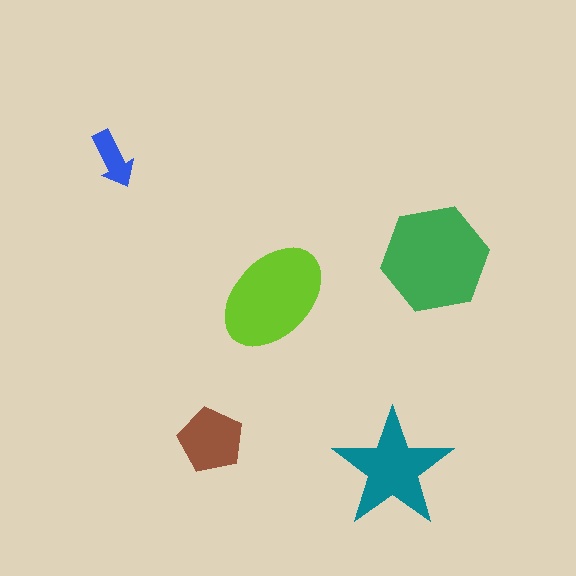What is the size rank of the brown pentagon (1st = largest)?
4th.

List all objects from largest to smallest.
The green hexagon, the lime ellipse, the teal star, the brown pentagon, the blue arrow.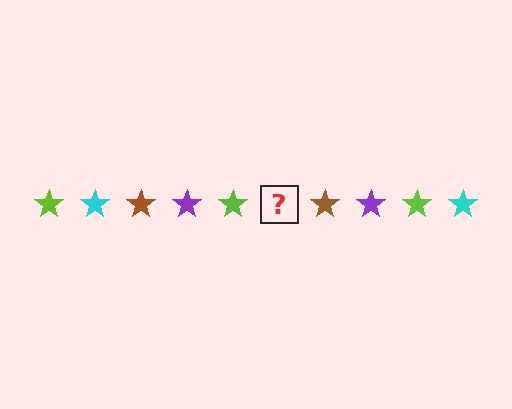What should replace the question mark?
The question mark should be replaced with a cyan star.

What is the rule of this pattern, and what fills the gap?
The rule is that the pattern cycles through lime, cyan, brown, purple stars. The gap should be filled with a cyan star.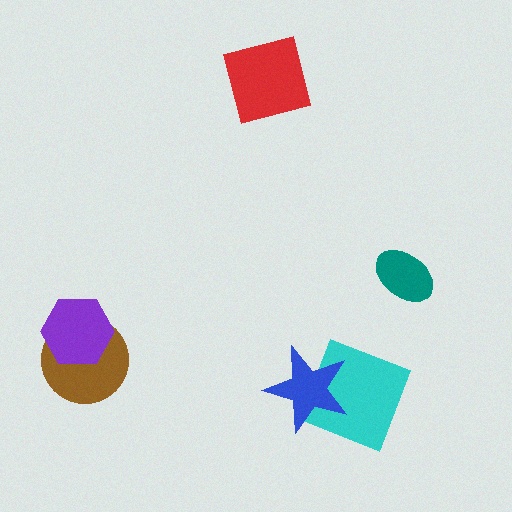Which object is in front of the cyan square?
The blue star is in front of the cyan square.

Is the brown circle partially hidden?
Yes, it is partially covered by another shape.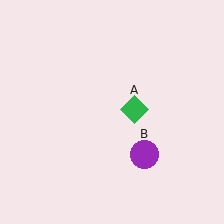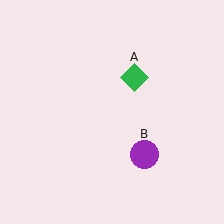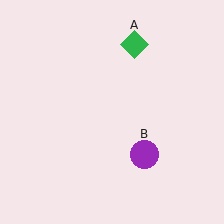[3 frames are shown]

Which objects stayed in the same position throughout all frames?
Purple circle (object B) remained stationary.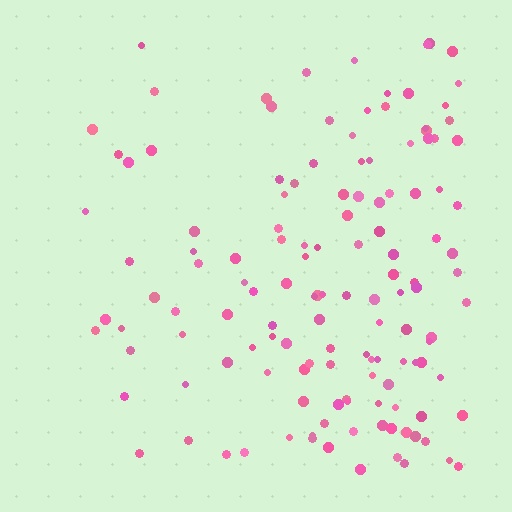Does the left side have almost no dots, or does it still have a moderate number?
Still a moderate number, just noticeably fewer than the right.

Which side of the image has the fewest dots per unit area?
The left.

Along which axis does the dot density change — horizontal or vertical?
Horizontal.